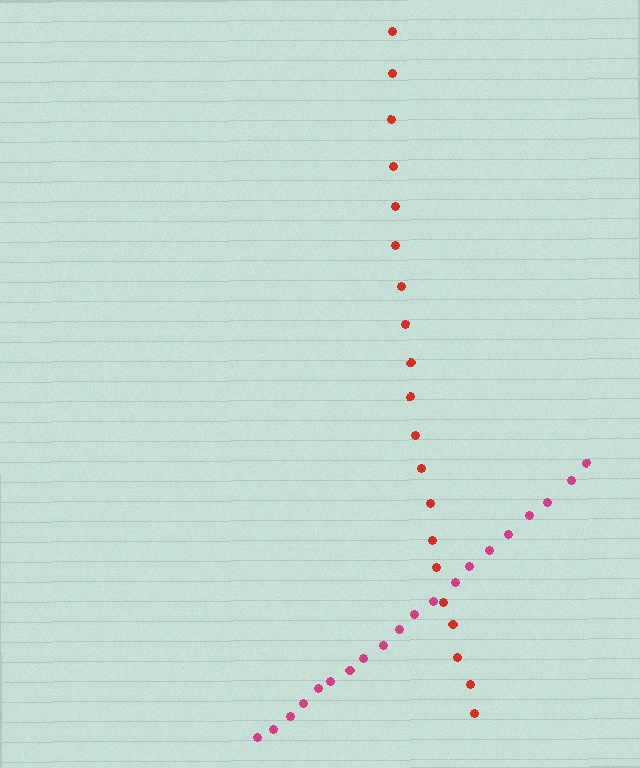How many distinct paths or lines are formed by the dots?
There are 2 distinct paths.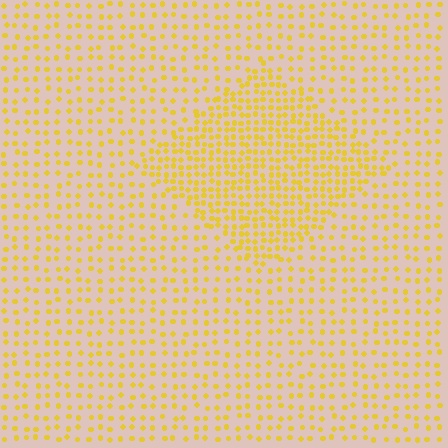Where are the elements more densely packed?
The elements are more densely packed inside the diamond boundary.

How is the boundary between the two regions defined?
The boundary is defined by a change in element density (approximately 2.0x ratio). All elements are the same color, size, and shape.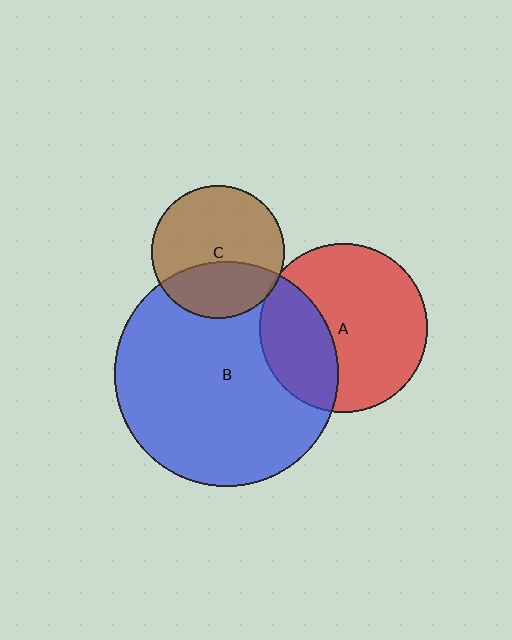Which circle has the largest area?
Circle B (blue).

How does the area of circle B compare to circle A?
Approximately 1.8 times.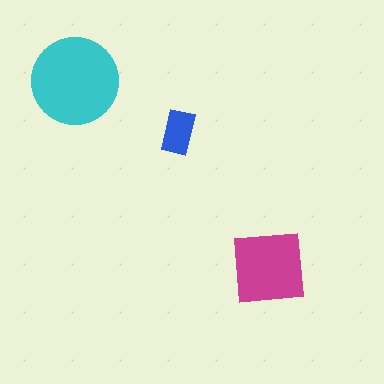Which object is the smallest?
The blue rectangle.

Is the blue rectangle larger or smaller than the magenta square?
Smaller.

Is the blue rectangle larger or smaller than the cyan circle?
Smaller.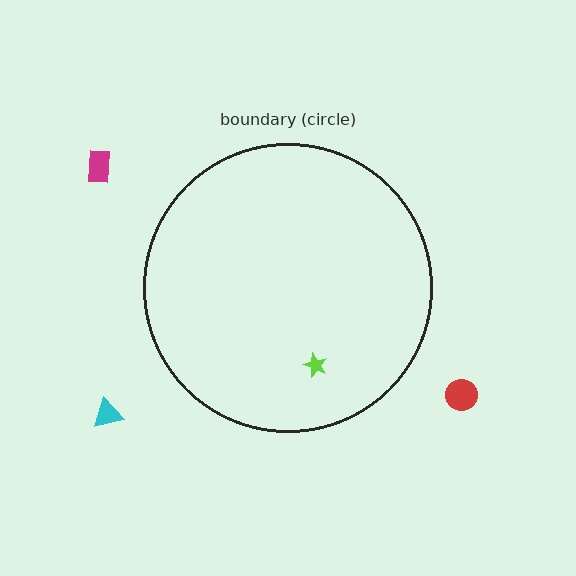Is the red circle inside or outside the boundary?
Outside.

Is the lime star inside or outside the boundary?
Inside.